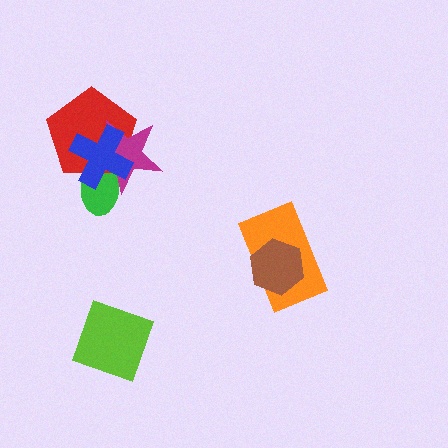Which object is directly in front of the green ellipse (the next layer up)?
The red pentagon is directly in front of the green ellipse.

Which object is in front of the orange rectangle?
The brown hexagon is in front of the orange rectangle.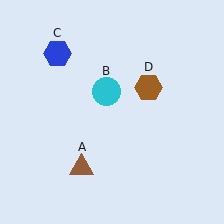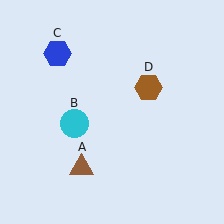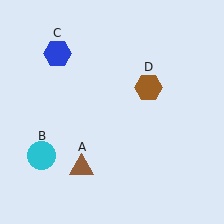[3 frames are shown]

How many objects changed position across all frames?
1 object changed position: cyan circle (object B).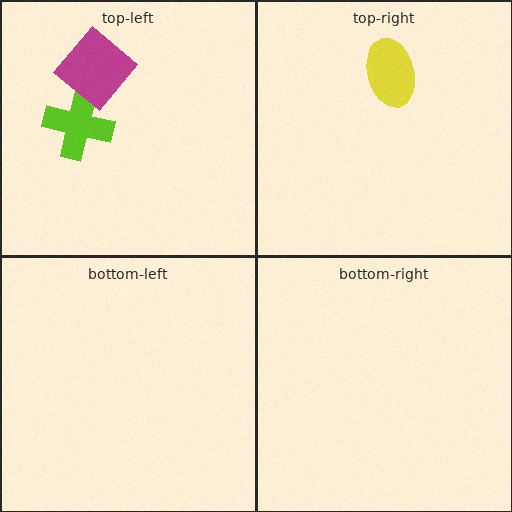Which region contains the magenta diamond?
The top-left region.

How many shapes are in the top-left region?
2.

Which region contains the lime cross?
The top-left region.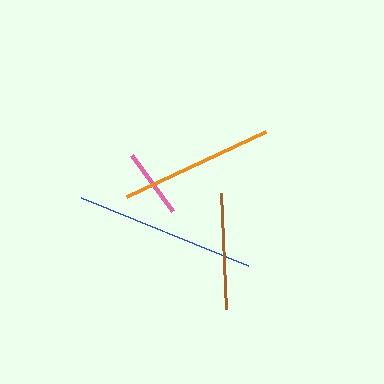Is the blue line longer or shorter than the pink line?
The blue line is longer than the pink line.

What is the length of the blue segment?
The blue segment is approximately 181 pixels long.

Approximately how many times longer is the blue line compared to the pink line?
The blue line is approximately 2.6 times the length of the pink line.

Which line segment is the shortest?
The pink line is the shortest at approximately 70 pixels.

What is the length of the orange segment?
The orange segment is approximately 153 pixels long.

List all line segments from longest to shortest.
From longest to shortest: blue, orange, brown, pink.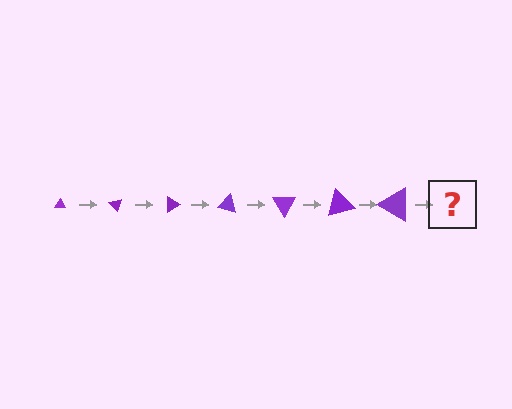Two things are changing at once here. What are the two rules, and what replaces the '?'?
The two rules are that the triangle grows larger each step and it rotates 45 degrees each step. The '?' should be a triangle, larger than the previous one and rotated 315 degrees from the start.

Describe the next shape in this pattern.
It should be a triangle, larger than the previous one and rotated 315 degrees from the start.